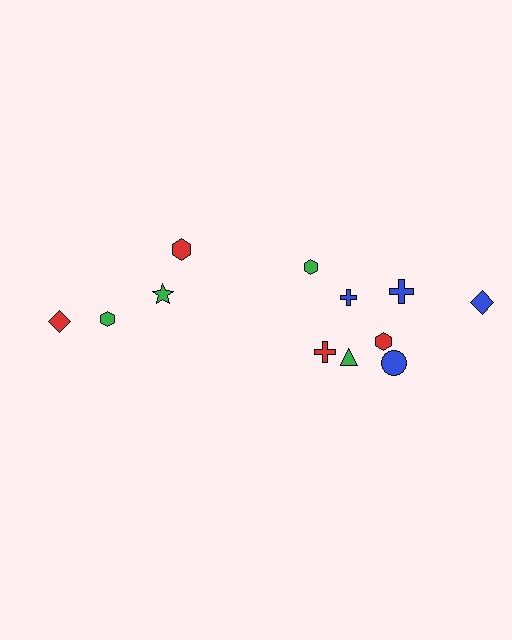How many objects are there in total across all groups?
There are 12 objects.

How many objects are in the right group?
There are 8 objects.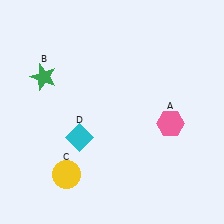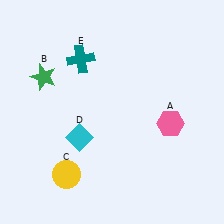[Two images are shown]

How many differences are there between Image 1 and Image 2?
There is 1 difference between the two images.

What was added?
A teal cross (E) was added in Image 2.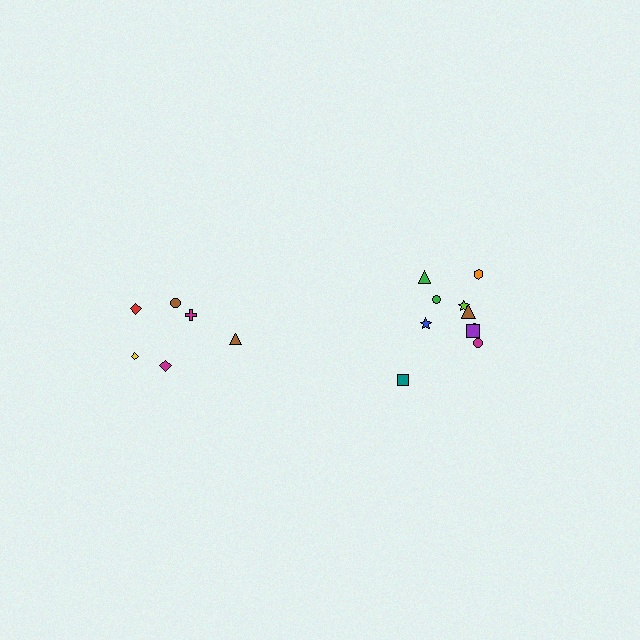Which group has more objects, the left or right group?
The right group.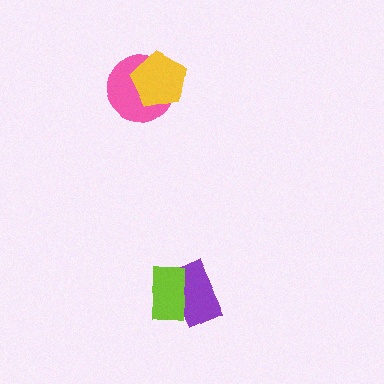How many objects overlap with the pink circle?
1 object overlaps with the pink circle.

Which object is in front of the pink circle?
The yellow pentagon is in front of the pink circle.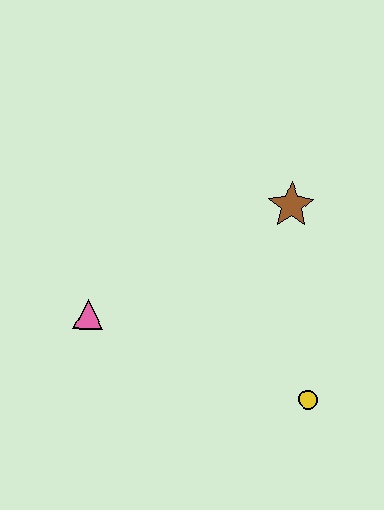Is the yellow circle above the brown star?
No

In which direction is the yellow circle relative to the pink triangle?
The yellow circle is to the right of the pink triangle.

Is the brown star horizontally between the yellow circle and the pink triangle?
Yes